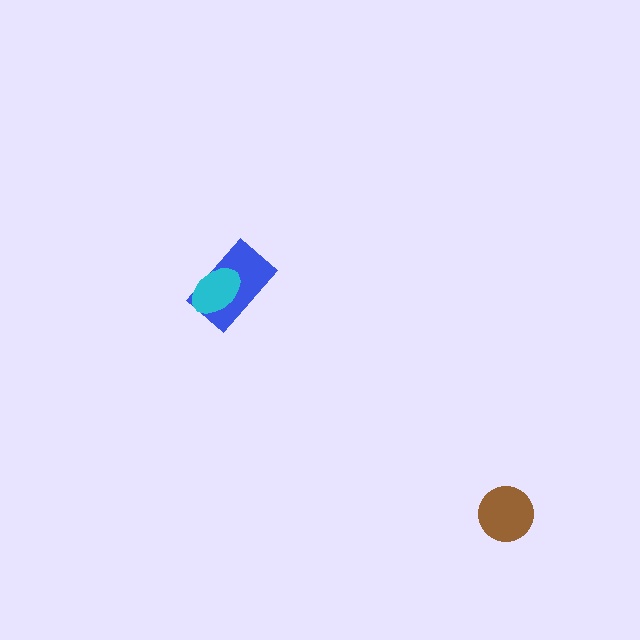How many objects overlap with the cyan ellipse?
1 object overlaps with the cyan ellipse.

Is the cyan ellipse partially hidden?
No, no other shape covers it.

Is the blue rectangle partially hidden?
Yes, it is partially covered by another shape.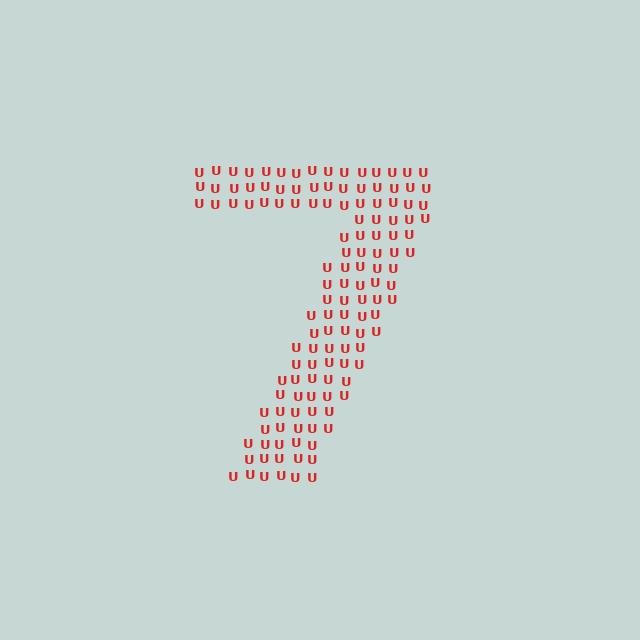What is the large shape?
The large shape is the digit 7.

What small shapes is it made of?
It is made of small letter U's.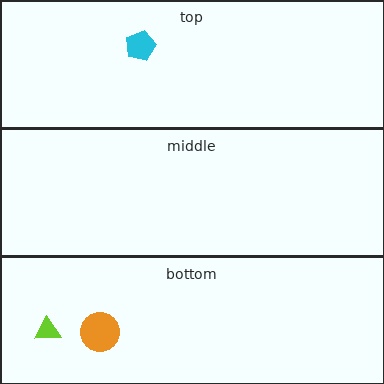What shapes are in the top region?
The cyan pentagon.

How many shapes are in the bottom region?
2.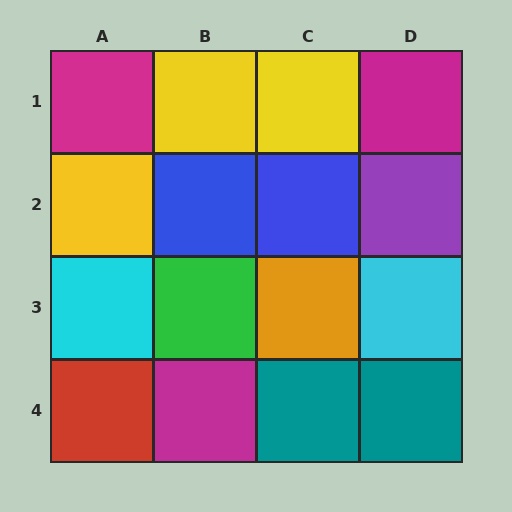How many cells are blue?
2 cells are blue.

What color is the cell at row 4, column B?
Magenta.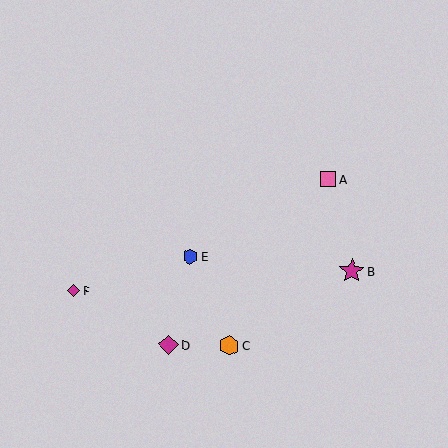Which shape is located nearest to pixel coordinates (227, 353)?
The orange hexagon (labeled C) at (229, 345) is nearest to that location.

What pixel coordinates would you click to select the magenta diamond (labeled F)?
Click at (74, 291) to select the magenta diamond F.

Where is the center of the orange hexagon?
The center of the orange hexagon is at (229, 345).